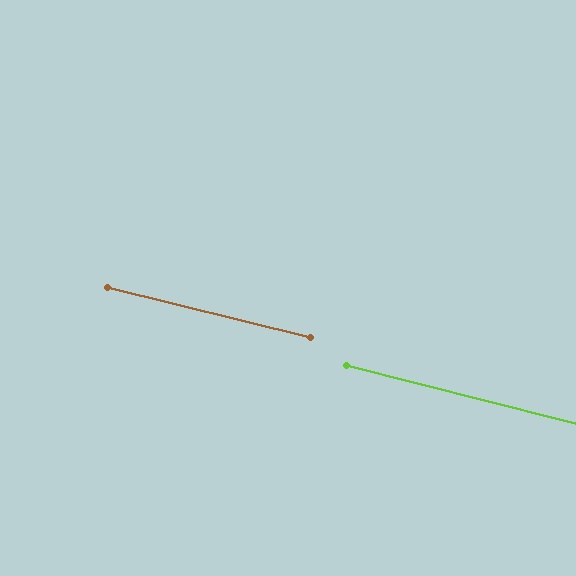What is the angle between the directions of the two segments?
Approximately 1 degree.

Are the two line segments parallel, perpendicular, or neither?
Parallel — their directions differ by only 0.6°.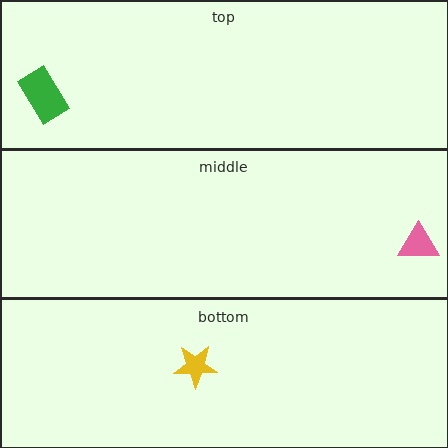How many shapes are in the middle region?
1.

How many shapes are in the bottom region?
1.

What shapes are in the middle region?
The pink triangle.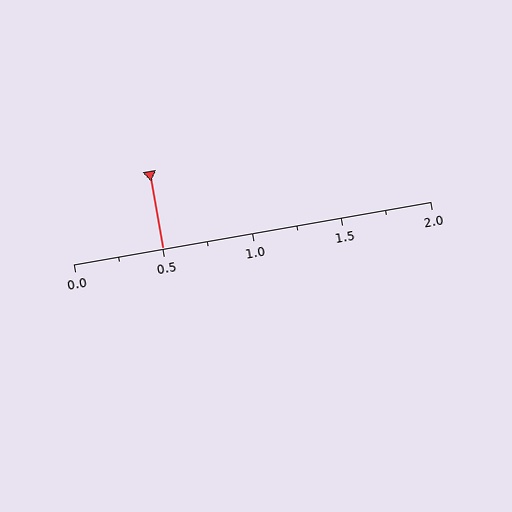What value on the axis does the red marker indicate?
The marker indicates approximately 0.5.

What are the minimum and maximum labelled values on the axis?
The axis runs from 0.0 to 2.0.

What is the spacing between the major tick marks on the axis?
The major ticks are spaced 0.5 apart.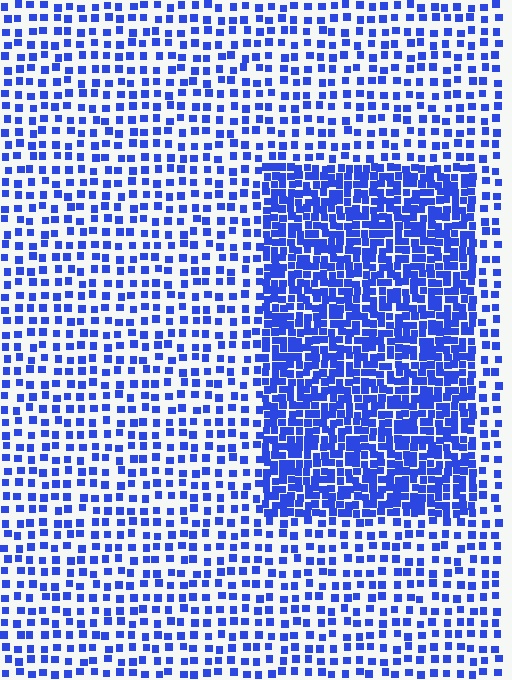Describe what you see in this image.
The image contains small blue elements arranged at two different densities. A rectangle-shaped region is visible where the elements are more densely packed than the surrounding area.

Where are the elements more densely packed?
The elements are more densely packed inside the rectangle boundary.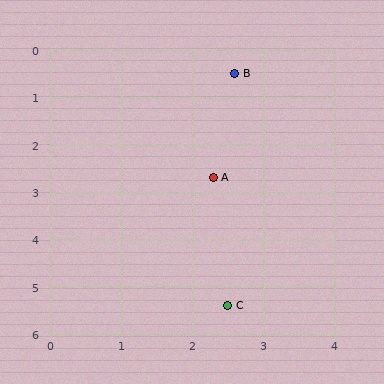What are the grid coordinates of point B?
Point B is at approximately (2.6, 0.5).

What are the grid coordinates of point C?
Point C is at approximately (2.5, 5.4).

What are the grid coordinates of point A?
Point A is at approximately (2.3, 2.7).